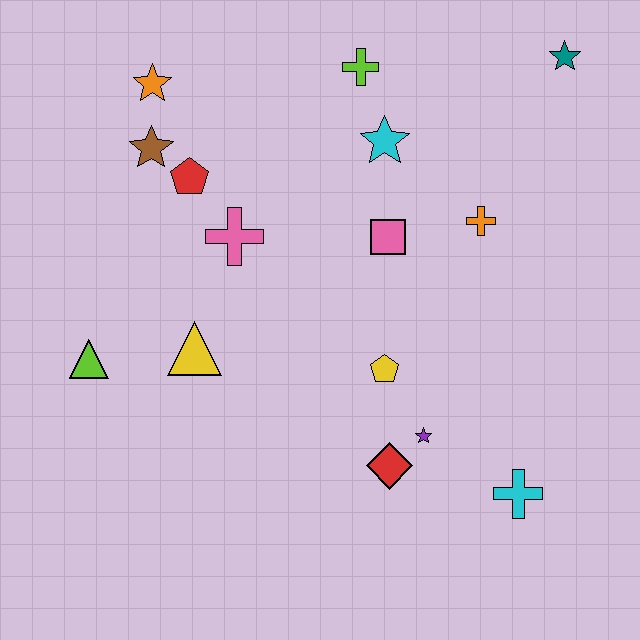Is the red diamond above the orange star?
No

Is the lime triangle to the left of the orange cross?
Yes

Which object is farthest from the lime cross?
The cyan cross is farthest from the lime cross.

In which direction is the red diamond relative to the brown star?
The red diamond is below the brown star.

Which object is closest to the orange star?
The brown star is closest to the orange star.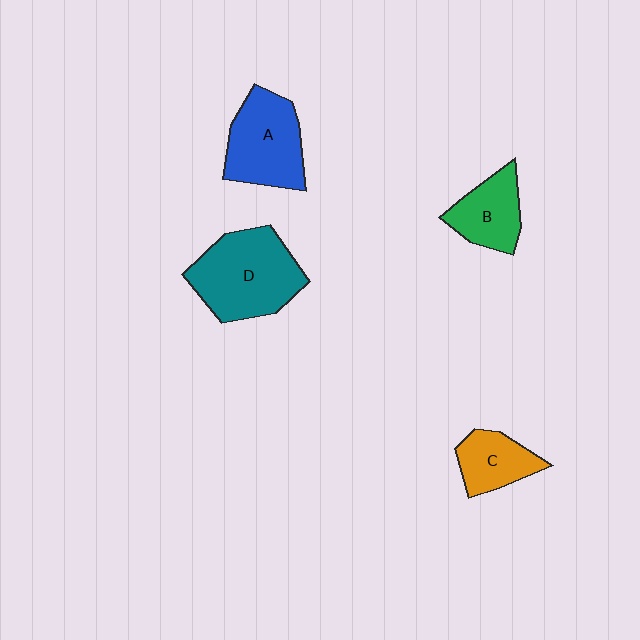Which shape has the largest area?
Shape D (teal).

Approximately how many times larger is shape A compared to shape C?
Approximately 1.6 times.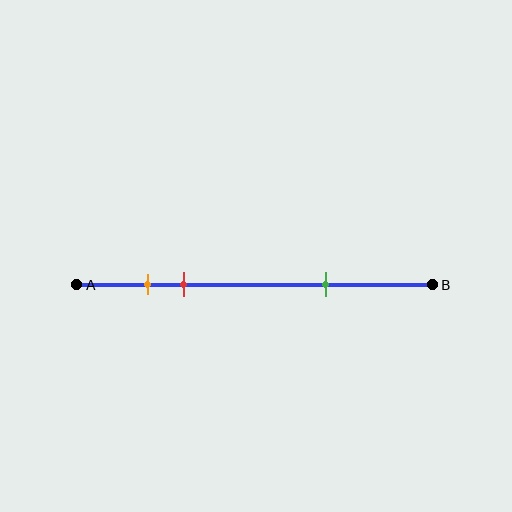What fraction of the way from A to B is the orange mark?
The orange mark is approximately 20% (0.2) of the way from A to B.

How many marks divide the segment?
There are 3 marks dividing the segment.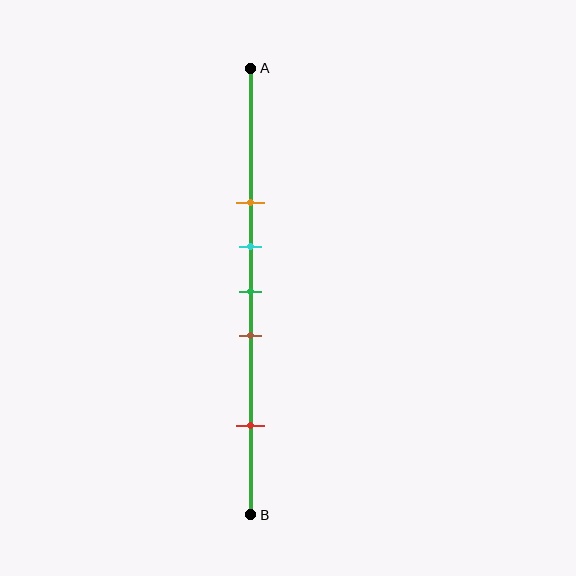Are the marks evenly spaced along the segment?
No, the marks are not evenly spaced.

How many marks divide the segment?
There are 5 marks dividing the segment.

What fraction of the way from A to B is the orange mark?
The orange mark is approximately 30% (0.3) of the way from A to B.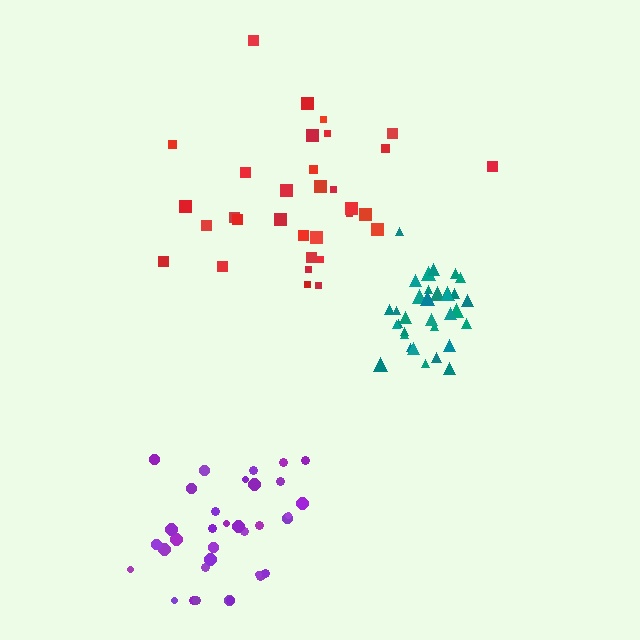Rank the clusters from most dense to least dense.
teal, purple, red.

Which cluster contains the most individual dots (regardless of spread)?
Purple (35).